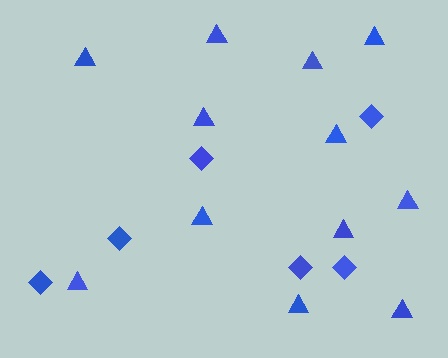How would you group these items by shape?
There are 2 groups: one group of diamonds (6) and one group of triangles (12).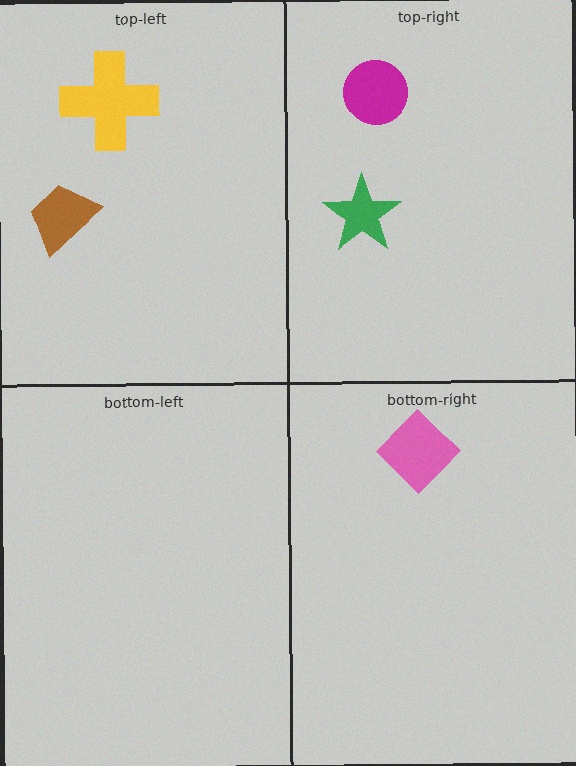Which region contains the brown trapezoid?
The top-left region.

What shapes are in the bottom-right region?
The pink diamond.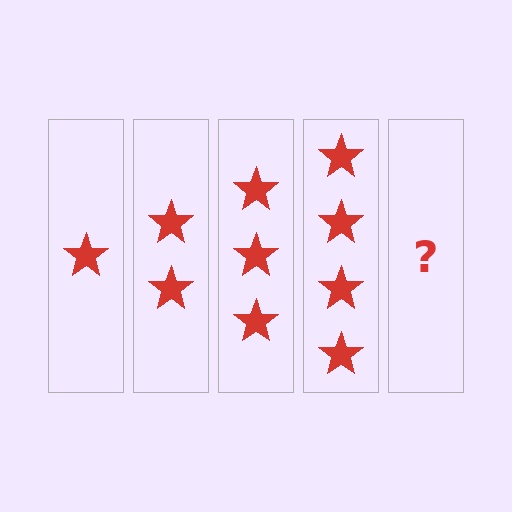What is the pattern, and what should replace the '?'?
The pattern is that each step adds one more star. The '?' should be 5 stars.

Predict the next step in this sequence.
The next step is 5 stars.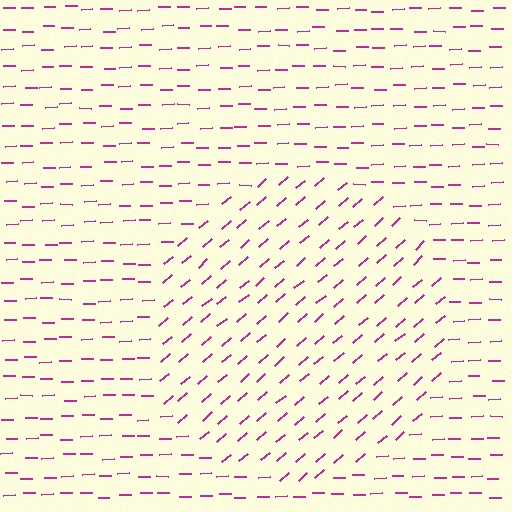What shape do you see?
I see a circle.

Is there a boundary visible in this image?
Yes, there is a texture boundary formed by a change in line orientation.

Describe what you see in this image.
The image is filled with small magenta line segments. A circle region in the image has lines oriented differently from the surrounding lines, creating a visible texture boundary.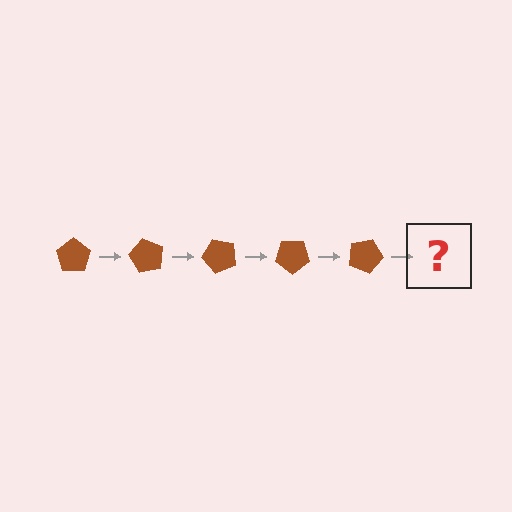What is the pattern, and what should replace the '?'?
The pattern is that the pentagon rotates 60 degrees each step. The '?' should be a brown pentagon rotated 300 degrees.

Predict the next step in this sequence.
The next step is a brown pentagon rotated 300 degrees.